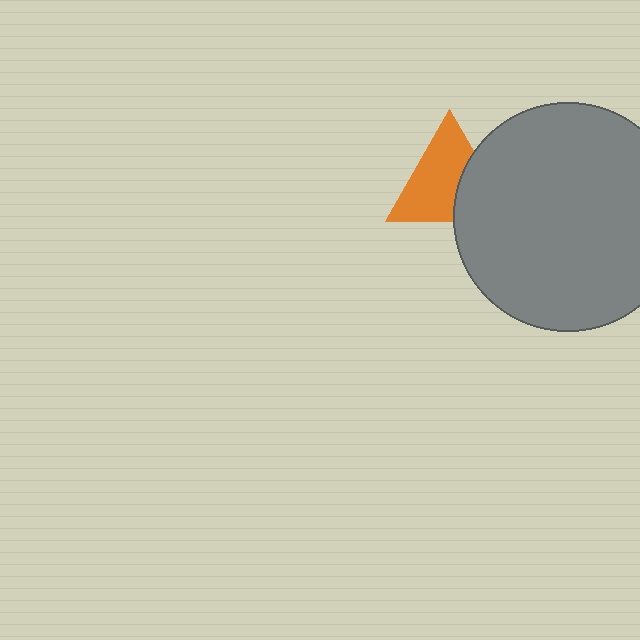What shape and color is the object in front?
The object in front is a gray circle.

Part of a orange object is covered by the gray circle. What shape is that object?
It is a triangle.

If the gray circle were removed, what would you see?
You would see the complete orange triangle.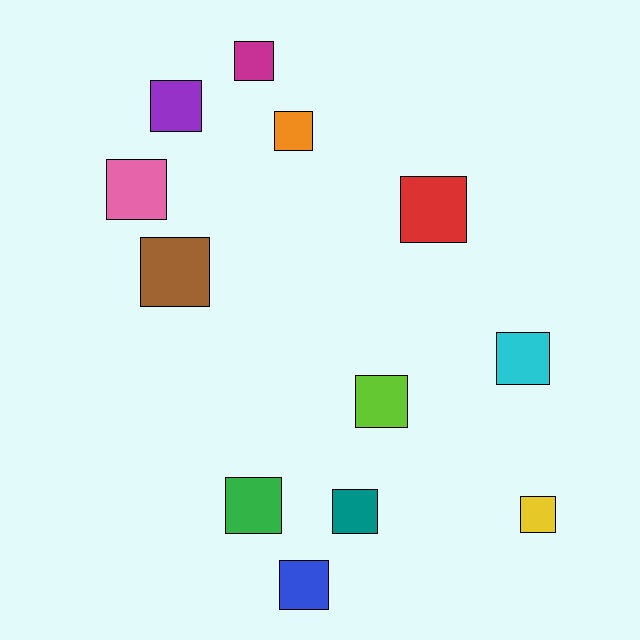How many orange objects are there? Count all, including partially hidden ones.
There is 1 orange object.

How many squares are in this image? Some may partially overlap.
There are 12 squares.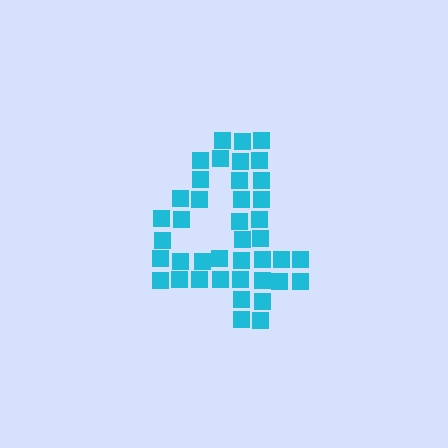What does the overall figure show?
The overall figure shows the digit 4.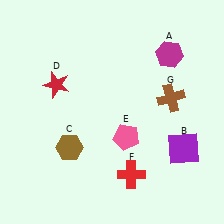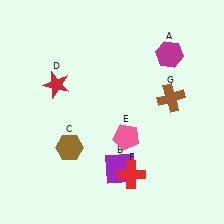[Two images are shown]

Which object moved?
The purple square (B) moved left.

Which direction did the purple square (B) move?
The purple square (B) moved left.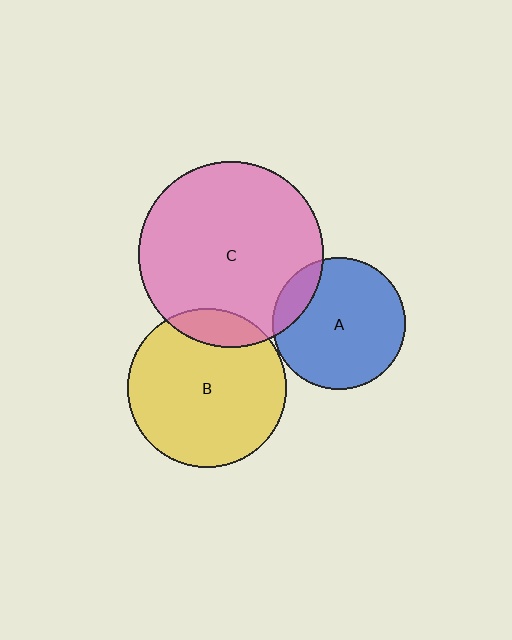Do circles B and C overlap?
Yes.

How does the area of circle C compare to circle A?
Approximately 2.0 times.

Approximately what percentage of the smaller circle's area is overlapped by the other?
Approximately 15%.